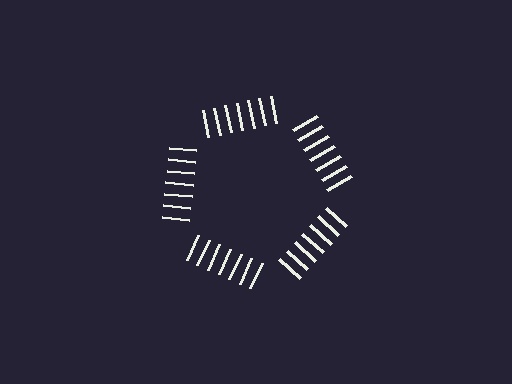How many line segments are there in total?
35 — 7 along each of the 5 edges.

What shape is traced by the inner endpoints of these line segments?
An illusory pentagon — the line segments terminate on its edges but no continuous stroke is drawn.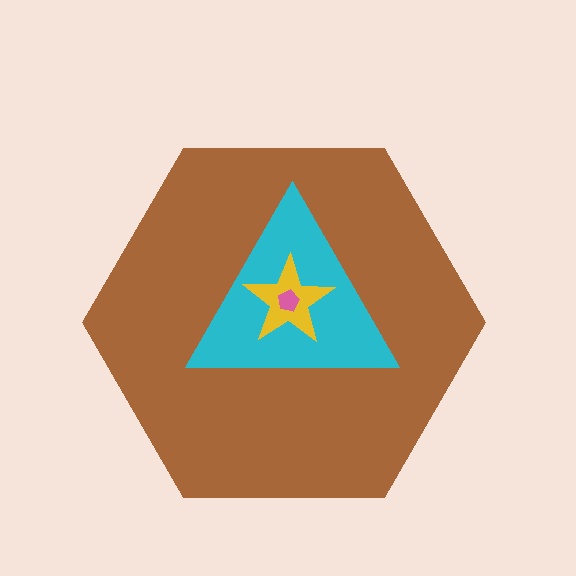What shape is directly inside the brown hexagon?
The cyan triangle.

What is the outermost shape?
The brown hexagon.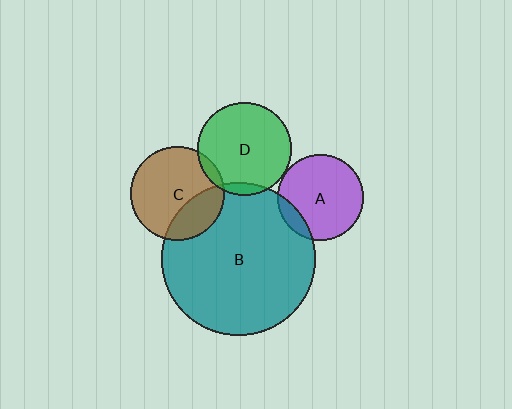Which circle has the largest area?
Circle B (teal).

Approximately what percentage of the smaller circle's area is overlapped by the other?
Approximately 5%.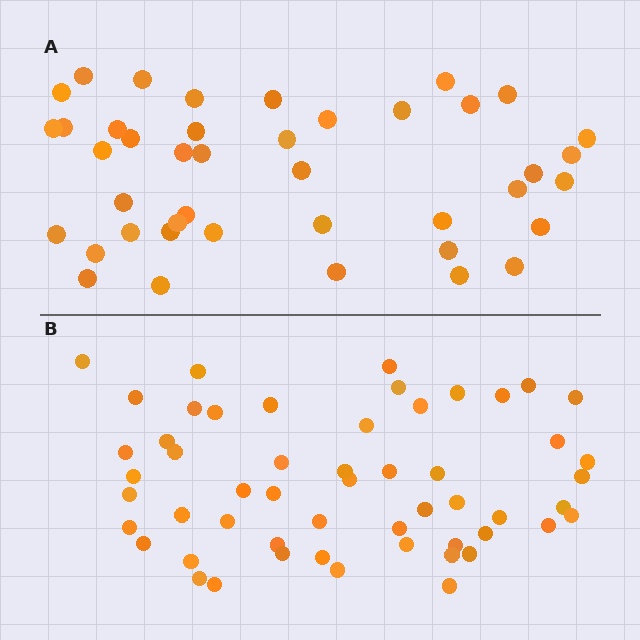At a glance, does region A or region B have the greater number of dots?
Region B (the bottom region) has more dots.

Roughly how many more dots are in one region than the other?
Region B has roughly 12 or so more dots than region A.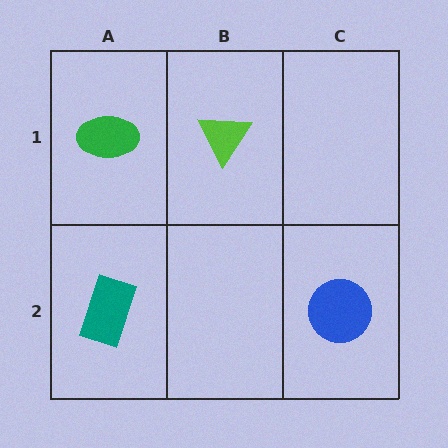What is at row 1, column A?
A green ellipse.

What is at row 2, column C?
A blue circle.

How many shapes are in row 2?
2 shapes.